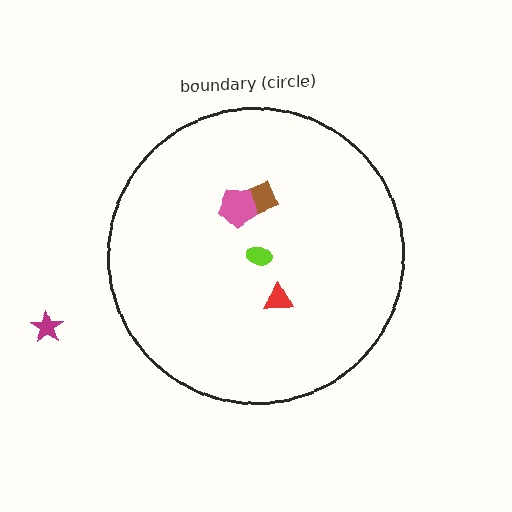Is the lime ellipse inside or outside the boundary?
Inside.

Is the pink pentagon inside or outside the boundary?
Inside.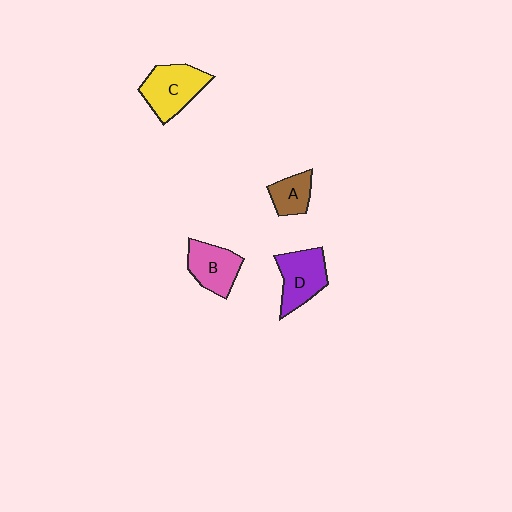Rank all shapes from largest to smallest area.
From largest to smallest: C (yellow), D (purple), B (pink), A (brown).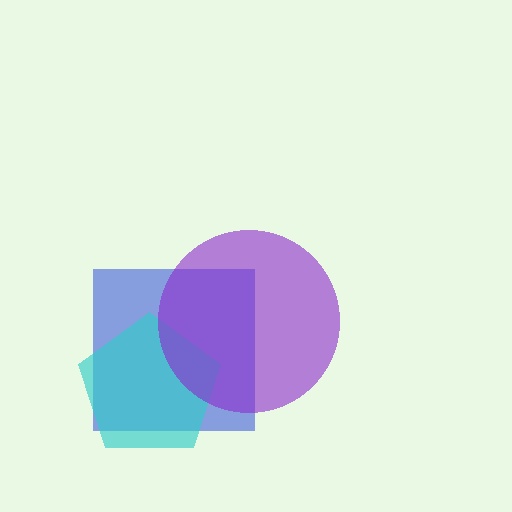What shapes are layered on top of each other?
The layered shapes are: a blue square, a cyan pentagon, a purple circle.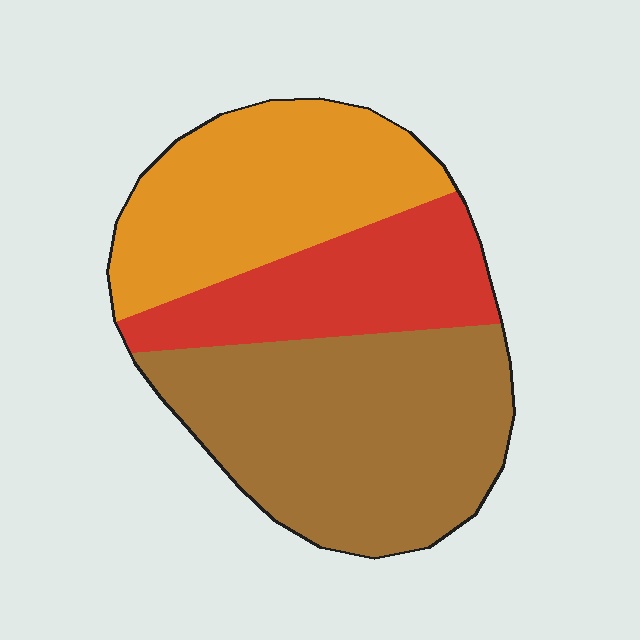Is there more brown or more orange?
Brown.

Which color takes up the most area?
Brown, at roughly 45%.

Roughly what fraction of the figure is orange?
Orange covers around 30% of the figure.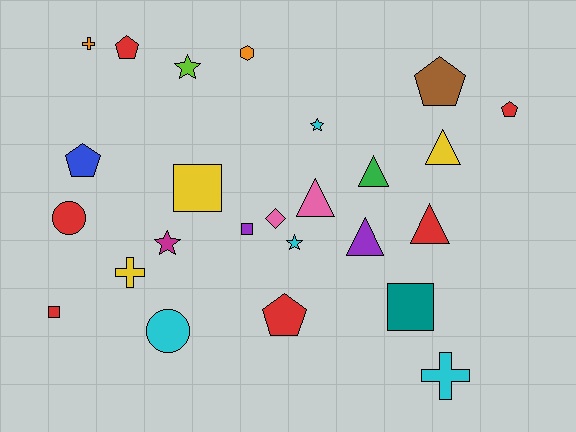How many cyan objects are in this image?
There are 4 cyan objects.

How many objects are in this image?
There are 25 objects.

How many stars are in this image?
There are 4 stars.